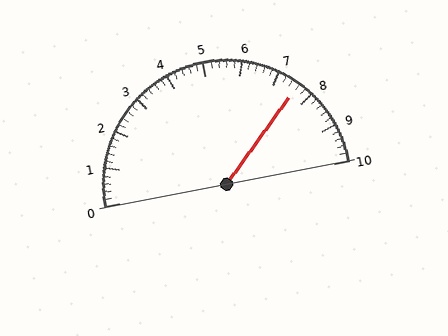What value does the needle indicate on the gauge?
The needle indicates approximately 7.6.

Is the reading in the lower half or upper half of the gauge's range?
The reading is in the upper half of the range (0 to 10).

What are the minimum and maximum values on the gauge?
The gauge ranges from 0 to 10.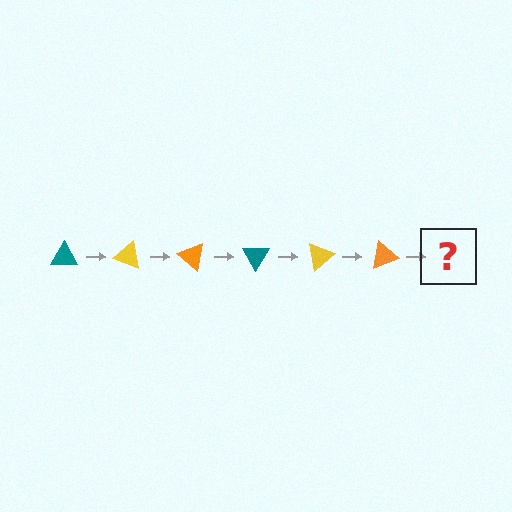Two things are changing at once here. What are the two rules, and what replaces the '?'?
The two rules are that it rotates 20 degrees each step and the color cycles through teal, yellow, and orange. The '?' should be a teal triangle, rotated 120 degrees from the start.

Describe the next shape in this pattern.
It should be a teal triangle, rotated 120 degrees from the start.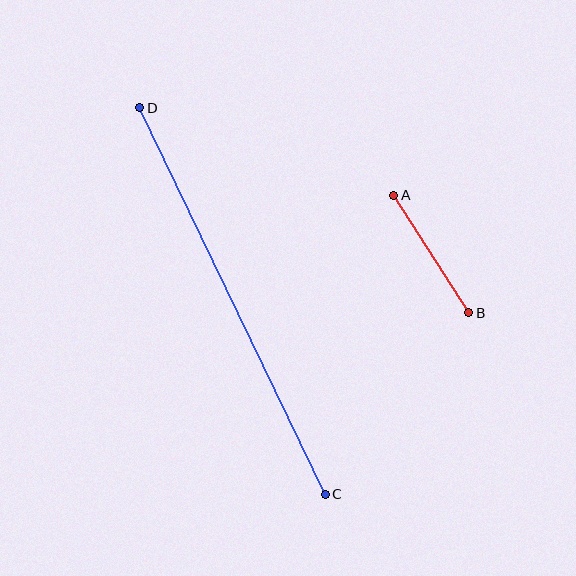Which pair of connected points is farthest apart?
Points C and D are farthest apart.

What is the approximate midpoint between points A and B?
The midpoint is at approximately (431, 254) pixels.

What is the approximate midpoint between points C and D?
The midpoint is at approximately (233, 301) pixels.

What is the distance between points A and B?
The distance is approximately 139 pixels.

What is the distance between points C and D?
The distance is approximately 428 pixels.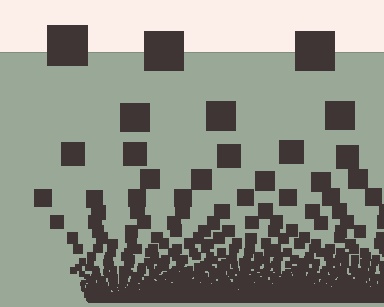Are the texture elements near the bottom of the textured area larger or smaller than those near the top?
Smaller. The gradient is inverted — elements near the bottom are smaller and denser.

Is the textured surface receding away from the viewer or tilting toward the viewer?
The surface appears to tilt toward the viewer. Texture elements get larger and sparser toward the top.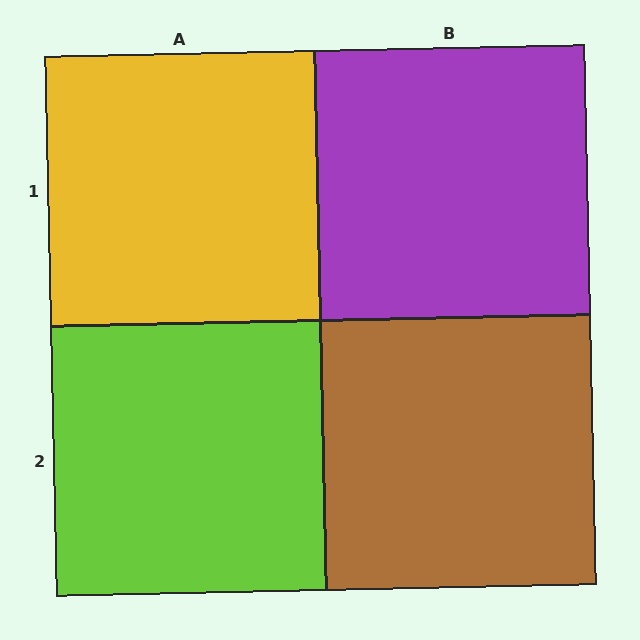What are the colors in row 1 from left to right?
Yellow, purple.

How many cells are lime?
1 cell is lime.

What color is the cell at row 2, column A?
Lime.